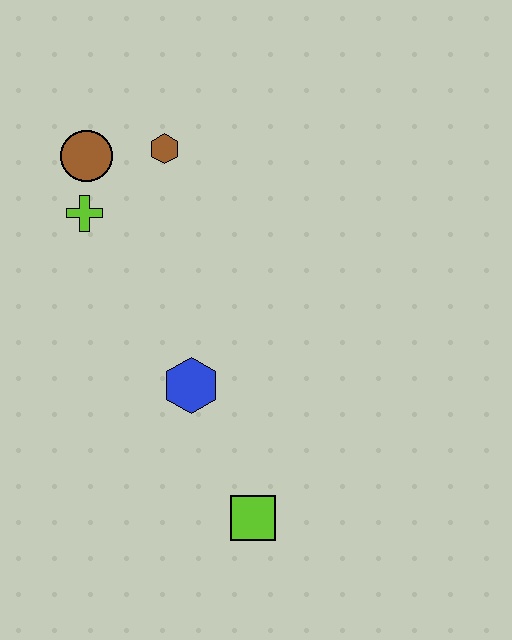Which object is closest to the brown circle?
The lime cross is closest to the brown circle.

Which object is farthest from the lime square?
The brown circle is farthest from the lime square.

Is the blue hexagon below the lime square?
No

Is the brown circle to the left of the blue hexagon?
Yes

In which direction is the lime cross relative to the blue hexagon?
The lime cross is above the blue hexagon.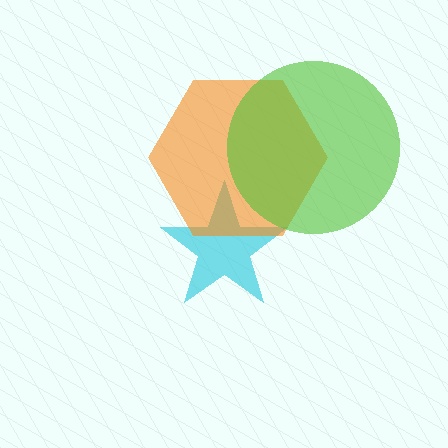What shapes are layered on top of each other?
The layered shapes are: a cyan star, an orange hexagon, a lime circle.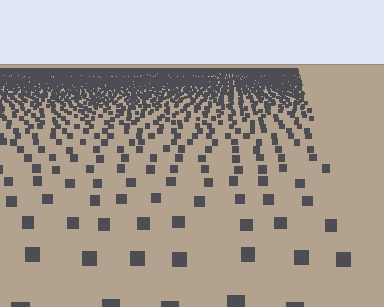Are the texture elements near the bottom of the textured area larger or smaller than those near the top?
Larger. Near the bottom, elements are closer to the viewer and appear at a bigger on-screen size.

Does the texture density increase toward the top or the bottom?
Density increases toward the top.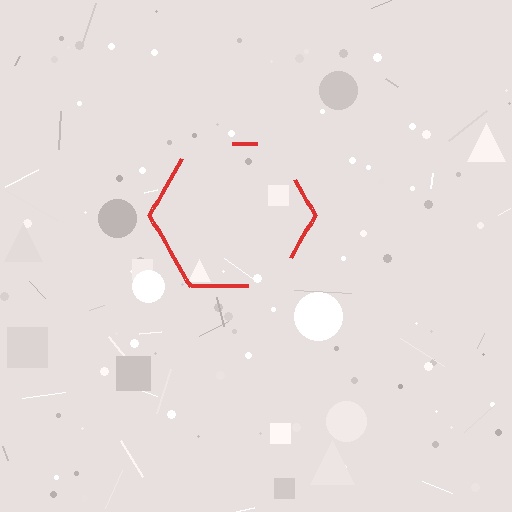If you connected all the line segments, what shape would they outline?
They would outline a hexagon.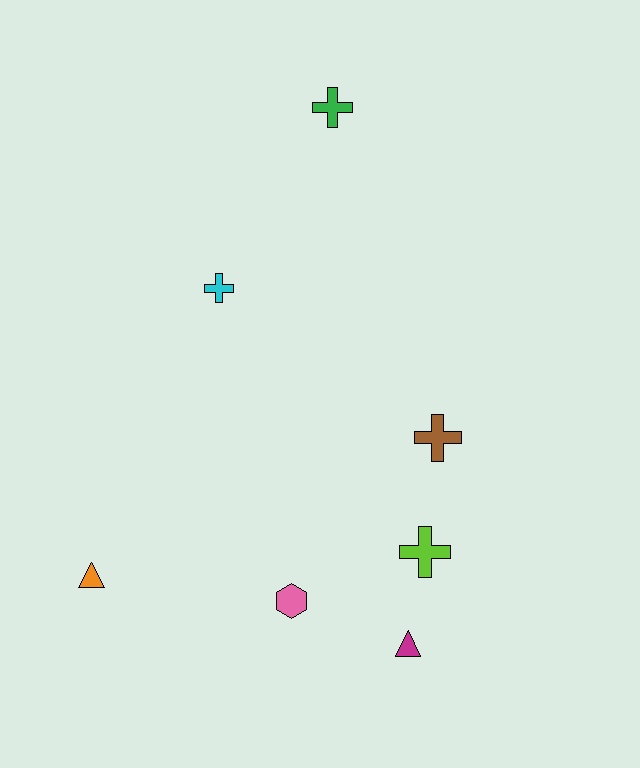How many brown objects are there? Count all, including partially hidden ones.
There is 1 brown object.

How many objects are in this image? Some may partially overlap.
There are 7 objects.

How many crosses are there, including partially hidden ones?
There are 4 crosses.